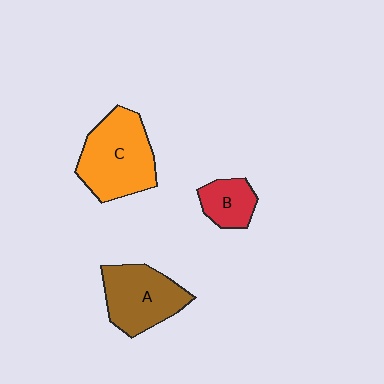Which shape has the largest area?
Shape C (orange).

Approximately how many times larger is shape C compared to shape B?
Approximately 2.3 times.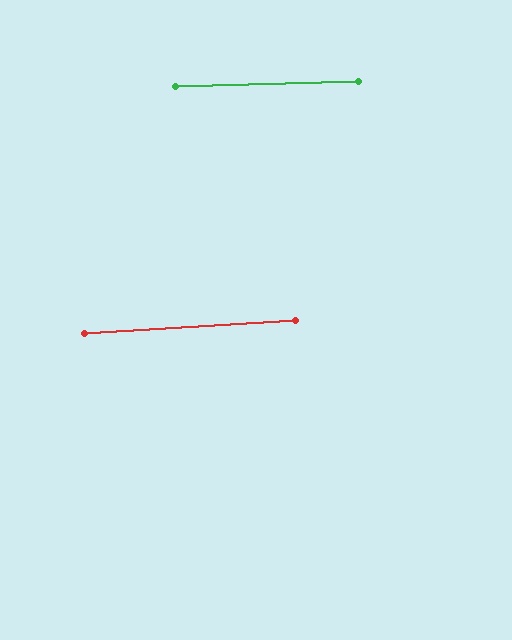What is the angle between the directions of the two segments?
Approximately 2 degrees.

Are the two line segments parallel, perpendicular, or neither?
Parallel — their directions differ by only 1.9°.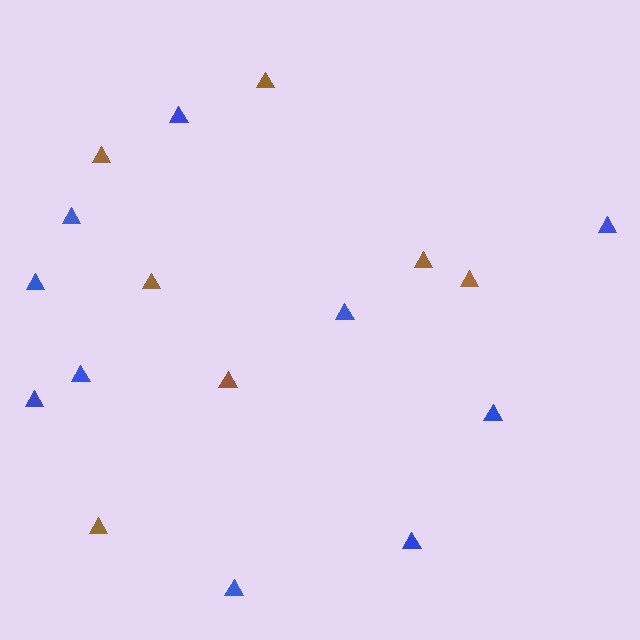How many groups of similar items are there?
There are 2 groups: one group of blue triangles (10) and one group of brown triangles (7).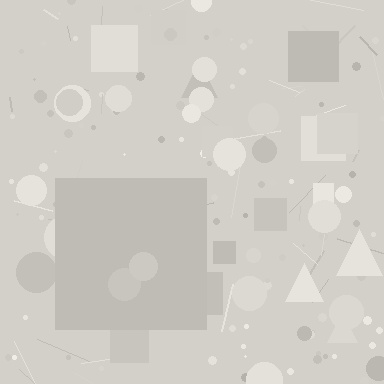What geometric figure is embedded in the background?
A square is embedded in the background.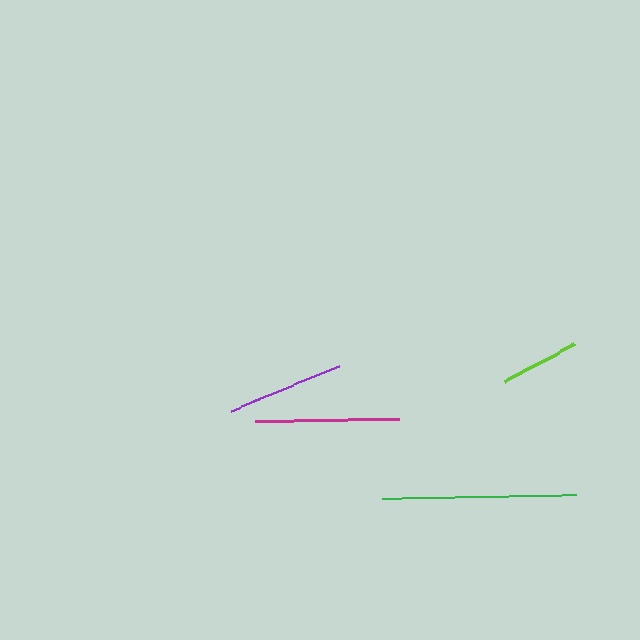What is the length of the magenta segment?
The magenta segment is approximately 145 pixels long.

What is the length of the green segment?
The green segment is approximately 193 pixels long.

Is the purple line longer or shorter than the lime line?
The purple line is longer than the lime line.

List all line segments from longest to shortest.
From longest to shortest: green, magenta, purple, lime.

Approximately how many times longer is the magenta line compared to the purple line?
The magenta line is approximately 1.2 times the length of the purple line.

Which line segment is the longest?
The green line is the longest at approximately 193 pixels.